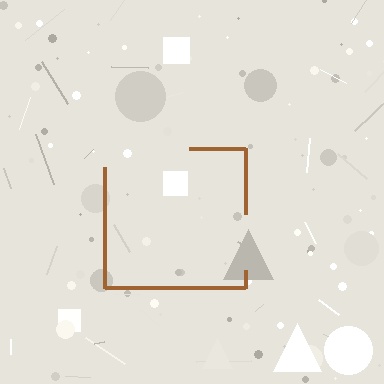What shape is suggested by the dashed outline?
The dashed outline suggests a square.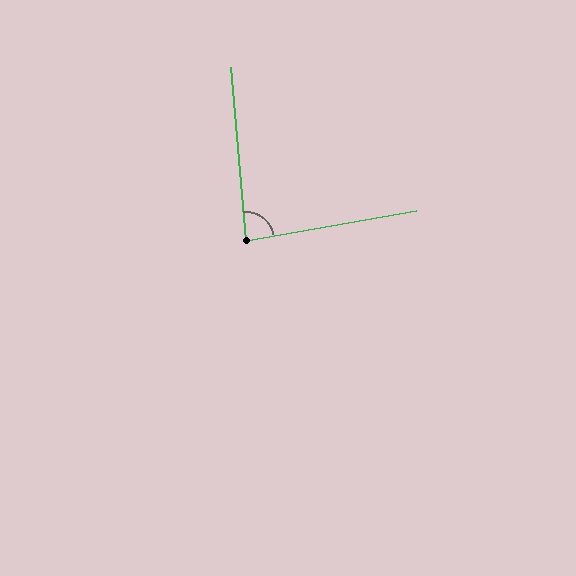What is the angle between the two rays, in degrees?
Approximately 85 degrees.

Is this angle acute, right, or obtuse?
It is approximately a right angle.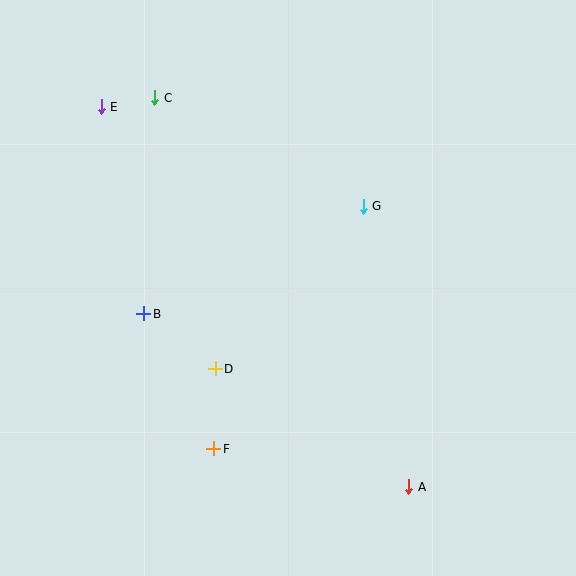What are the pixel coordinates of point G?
Point G is at (363, 206).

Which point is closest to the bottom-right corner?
Point A is closest to the bottom-right corner.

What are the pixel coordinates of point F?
Point F is at (214, 449).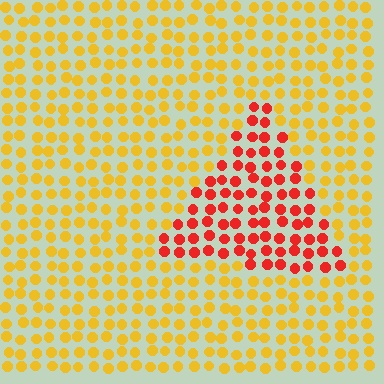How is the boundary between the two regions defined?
The boundary is defined purely by a slight shift in hue (about 46 degrees). Spacing, size, and orientation are identical on both sides.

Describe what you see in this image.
The image is filled with small yellow elements in a uniform arrangement. A triangle-shaped region is visible where the elements are tinted to a slightly different hue, forming a subtle color boundary.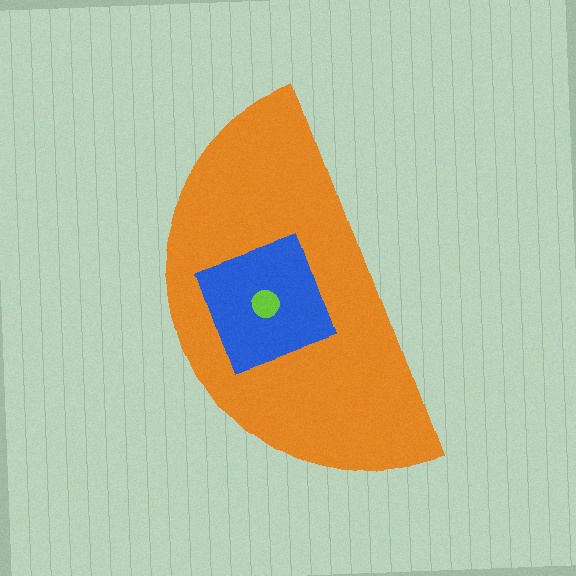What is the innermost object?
The lime circle.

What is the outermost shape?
The orange semicircle.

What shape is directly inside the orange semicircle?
The blue square.